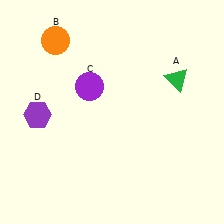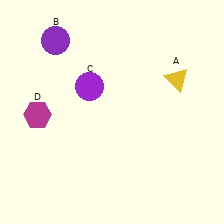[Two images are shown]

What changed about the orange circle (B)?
In Image 1, B is orange. In Image 2, it changed to purple.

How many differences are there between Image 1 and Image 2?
There are 3 differences between the two images.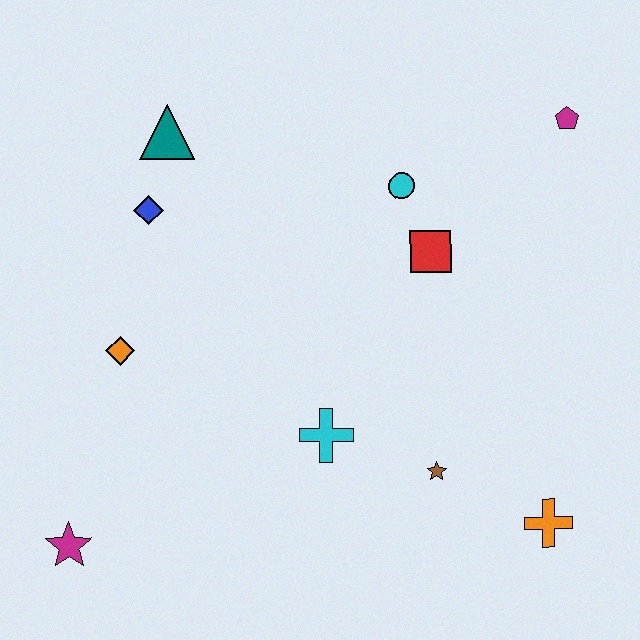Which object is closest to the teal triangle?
The blue diamond is closest to the teal triangle.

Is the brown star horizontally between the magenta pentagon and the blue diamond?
Yes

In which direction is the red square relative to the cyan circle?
The red square is below the cyan circle.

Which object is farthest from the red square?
The magenta star is farthest from the red square.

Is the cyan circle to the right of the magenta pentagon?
No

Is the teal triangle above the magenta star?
Yes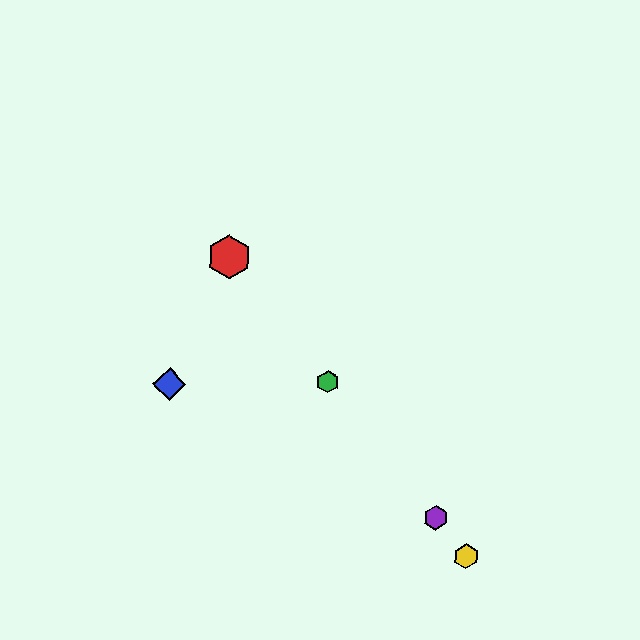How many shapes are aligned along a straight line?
4 shapes (the red hexagon, the green hexagon, the yellow hexagon, the purple hexagon) are aligned along a straight line.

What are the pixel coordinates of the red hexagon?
The red hexagon is at (229, 257).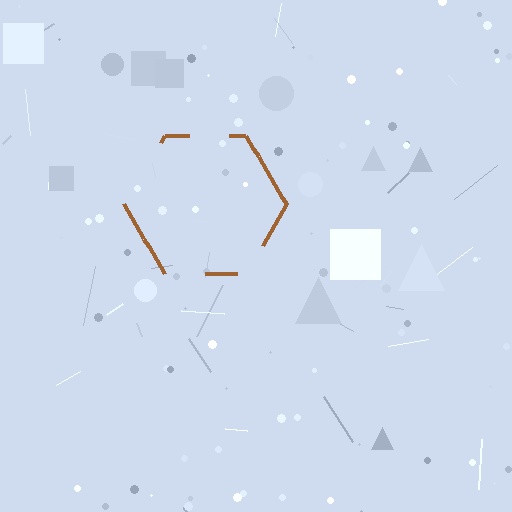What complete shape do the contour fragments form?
The contour fragments form a hexagon.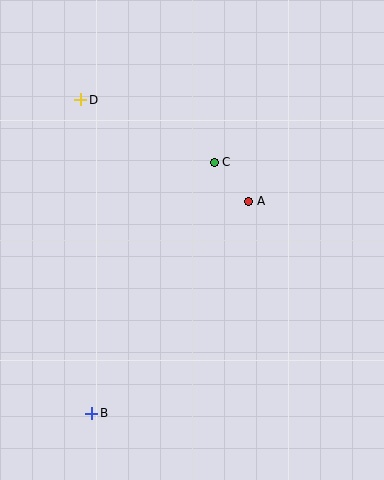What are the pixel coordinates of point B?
Point B is at (92, 413).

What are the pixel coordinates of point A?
Point A is at (249, 201).